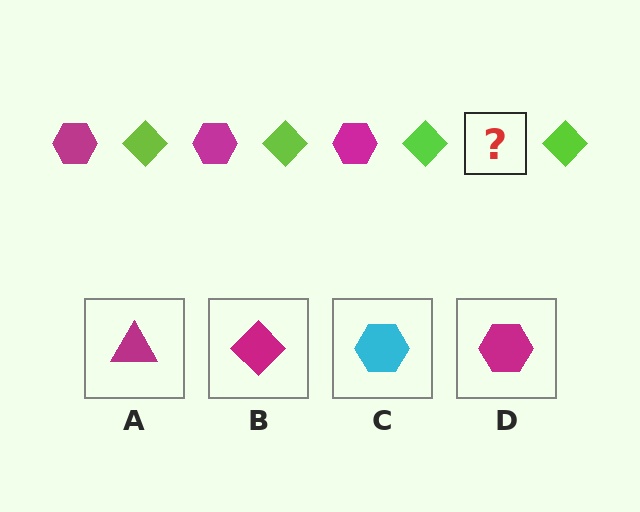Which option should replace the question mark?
Option D.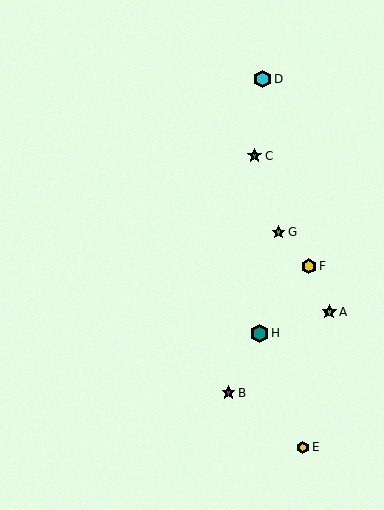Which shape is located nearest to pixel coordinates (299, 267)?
The yellow hexagon (labeled F) at (309, 266) is nearest to that location.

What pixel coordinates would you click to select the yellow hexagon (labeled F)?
Click at (309, 266) to select the yellow hexagon F.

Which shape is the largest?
The teal hexagon (labeled H) is the largest.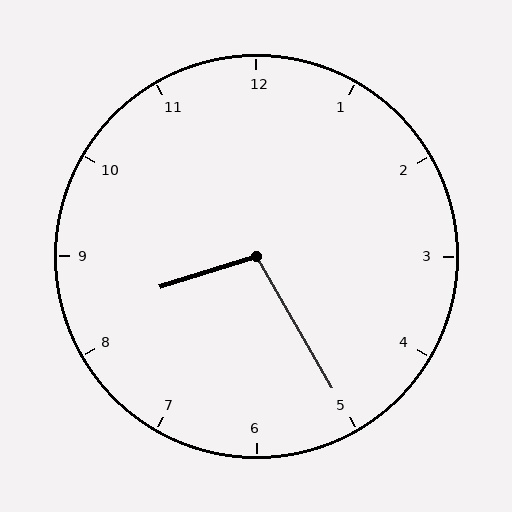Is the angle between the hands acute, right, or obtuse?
It is obtuse.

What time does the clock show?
8:25.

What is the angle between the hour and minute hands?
Approximately 102 degrees.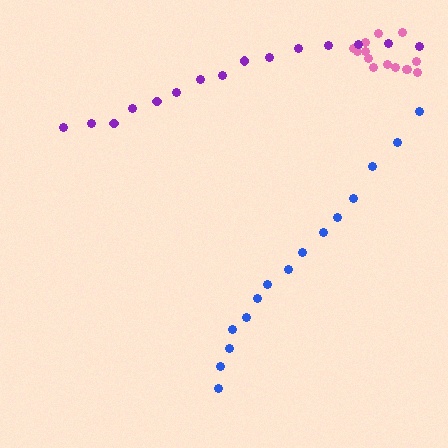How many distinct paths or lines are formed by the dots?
There are 3 distinct paths.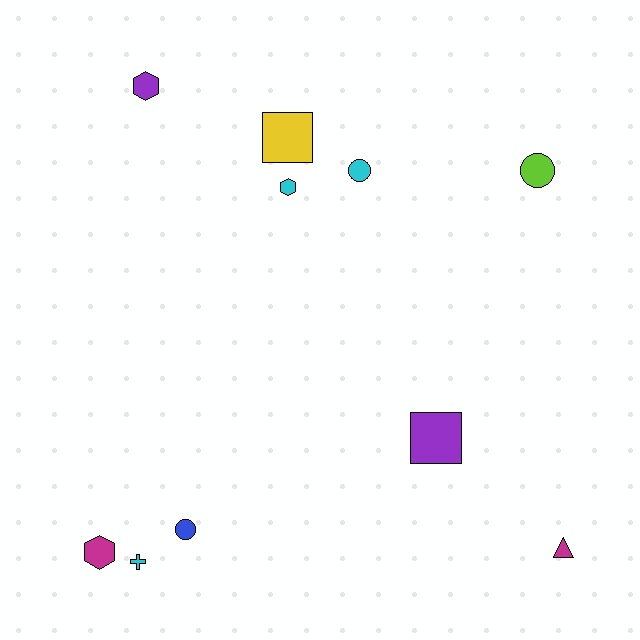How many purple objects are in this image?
There are 2 purple objects.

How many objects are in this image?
There are 10 objects.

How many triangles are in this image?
There is 1 triangle.